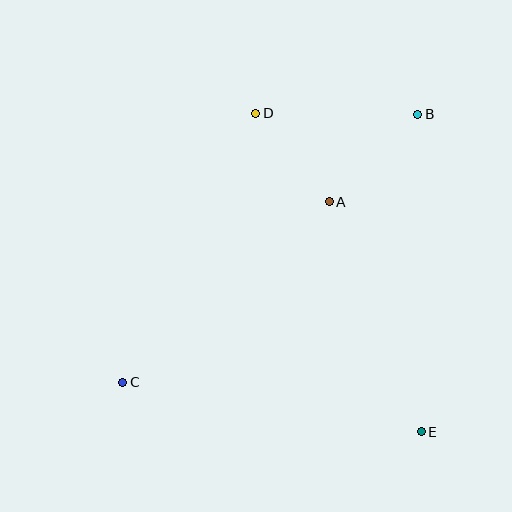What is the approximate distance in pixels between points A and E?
The distance between A and E is approximately 248 pixels.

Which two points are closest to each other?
Points A and D are closest to each other.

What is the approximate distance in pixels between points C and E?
The distance between C and E is approximately 303 pixels.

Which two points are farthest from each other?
Points B and C are farthest from each other.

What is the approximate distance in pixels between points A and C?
The distance between A and C is approximately 274 pixels.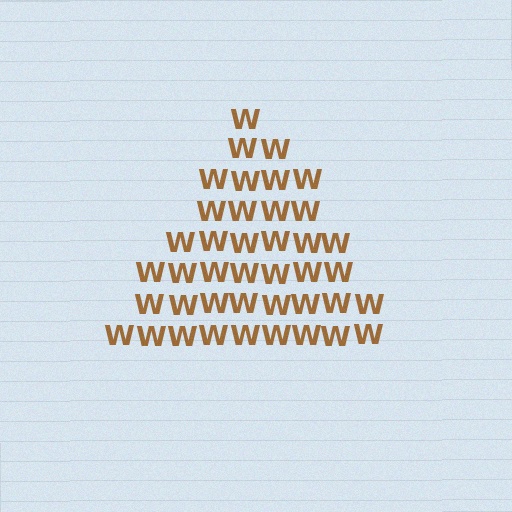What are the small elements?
The small elements are letter W's.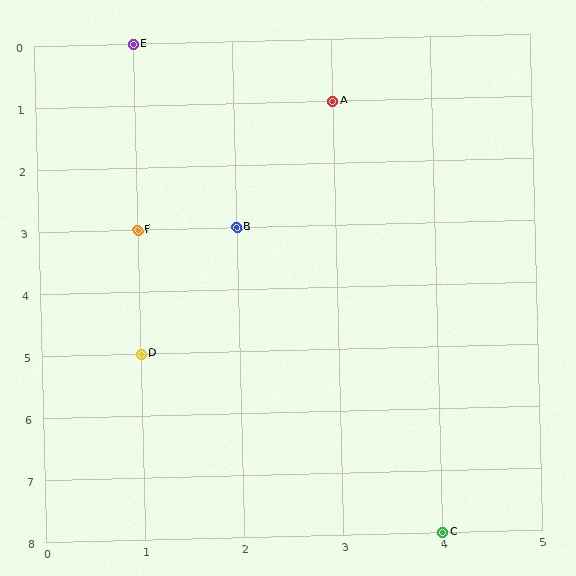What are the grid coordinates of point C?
Point C is at grid coordinates (4, 8).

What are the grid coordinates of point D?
Point D is at grid coordinates (1, 5).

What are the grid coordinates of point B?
Point B is at grid coordinates (2, 3).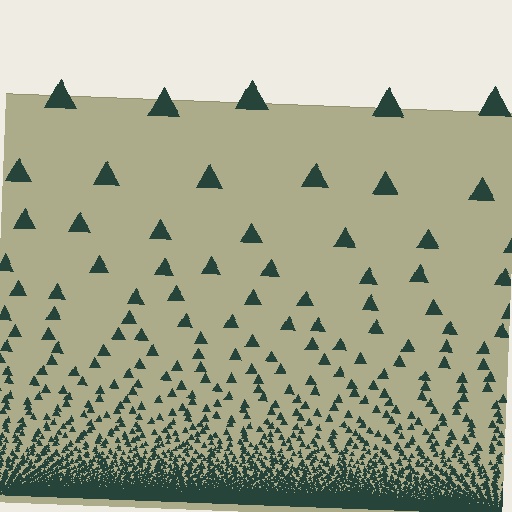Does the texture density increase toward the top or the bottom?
Density increases toward the bottom.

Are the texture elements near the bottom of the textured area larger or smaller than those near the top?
Smaller. The gradient is inverted — elements near the bottom are smaller and denser.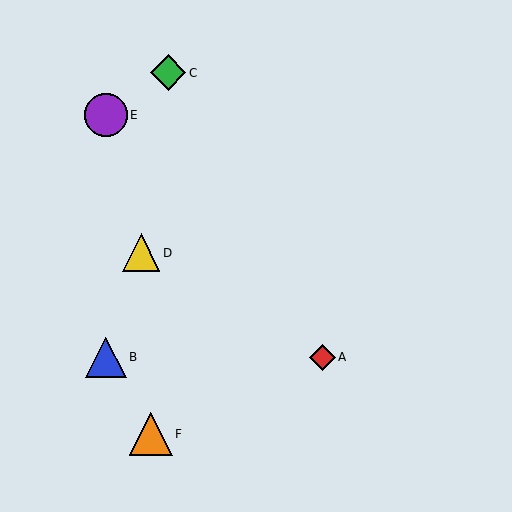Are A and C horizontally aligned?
No, A is at y≈357 and C is at y≈73.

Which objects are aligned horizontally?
Objects A, B are aligned horizontally.